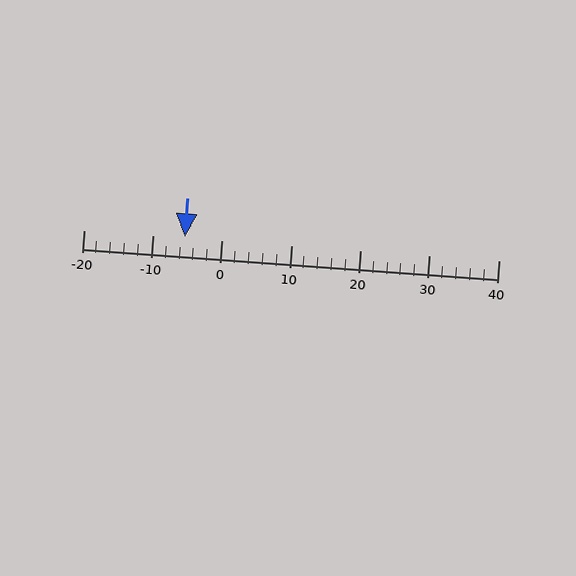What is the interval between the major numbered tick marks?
The major tick marks are spaced 10 units apart.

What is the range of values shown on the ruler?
The ruler shows values from -20 to 40.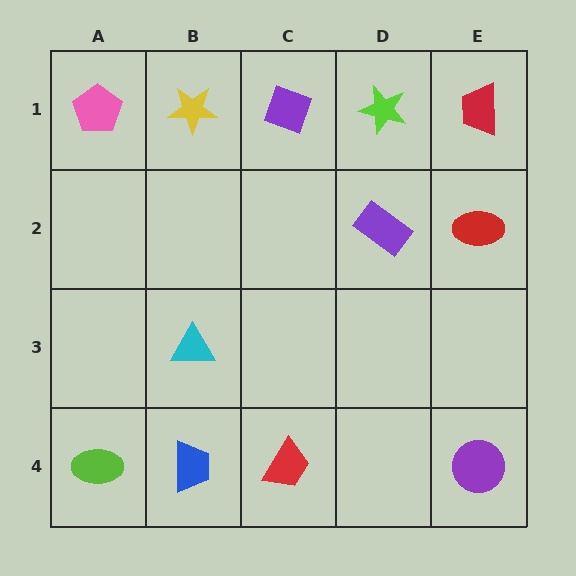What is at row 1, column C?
A purple diamond.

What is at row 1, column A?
A pink pentagon.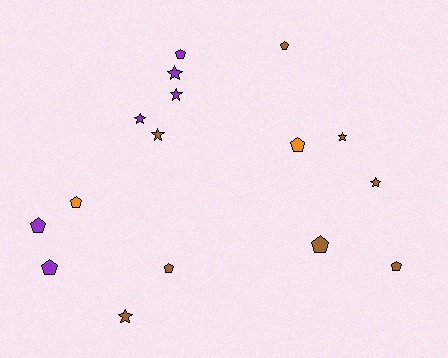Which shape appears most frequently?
Pentagon, with 9 objects.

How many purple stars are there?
There are 3 purple stars.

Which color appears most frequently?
Brown, with 8 objects.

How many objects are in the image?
There are 16 objects.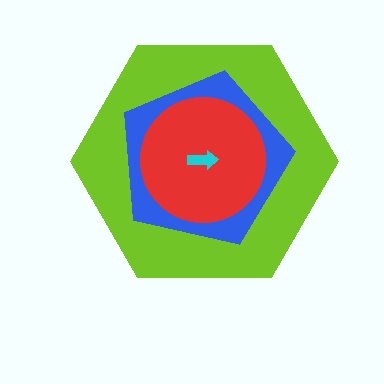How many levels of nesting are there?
4.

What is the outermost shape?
The lime hexagon.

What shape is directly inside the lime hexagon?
The blue pentagon.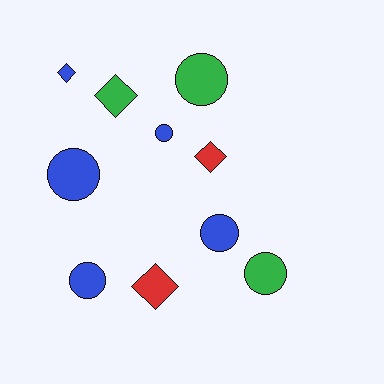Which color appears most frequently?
Blue, with 5 objects.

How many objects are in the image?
There are 10 objects.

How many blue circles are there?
There are 4 blue circles.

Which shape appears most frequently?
Circle, with 6 objects.